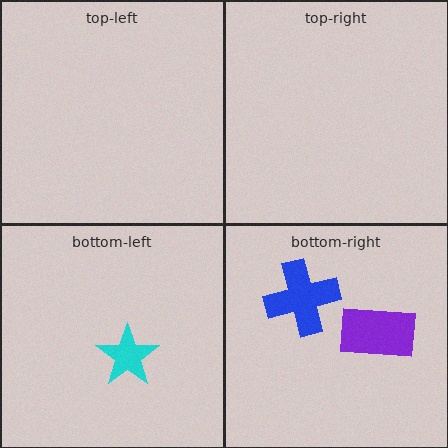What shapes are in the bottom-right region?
The purple rectangle, the blue cross.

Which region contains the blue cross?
The bottom-right region.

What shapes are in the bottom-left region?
The cyan star.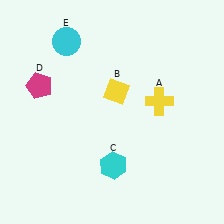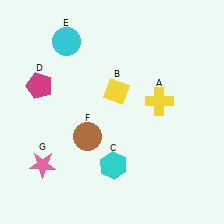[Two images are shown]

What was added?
A brown circle (F), a pink star (G) were added in Image 2.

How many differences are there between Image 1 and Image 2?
There are 2 differences between the two images.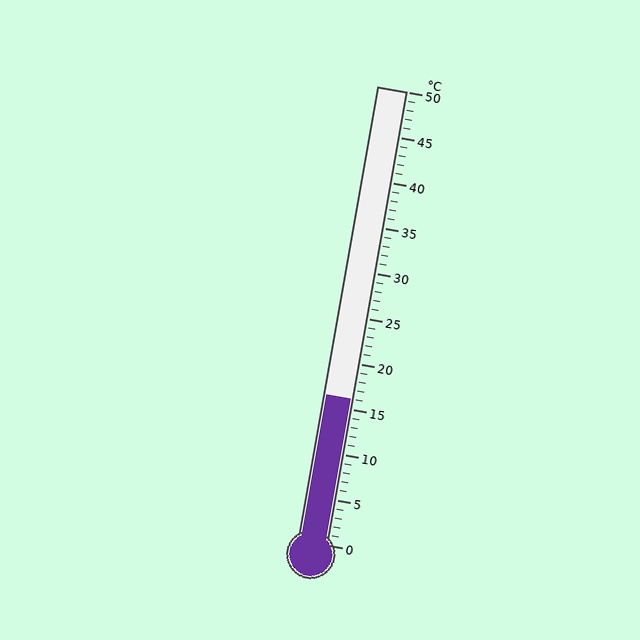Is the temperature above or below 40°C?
The temperature is below 40°C.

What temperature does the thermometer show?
The thermometer shows approximately 16°C.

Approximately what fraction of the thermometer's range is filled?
The thermometer is filled to approximately 30% of its range.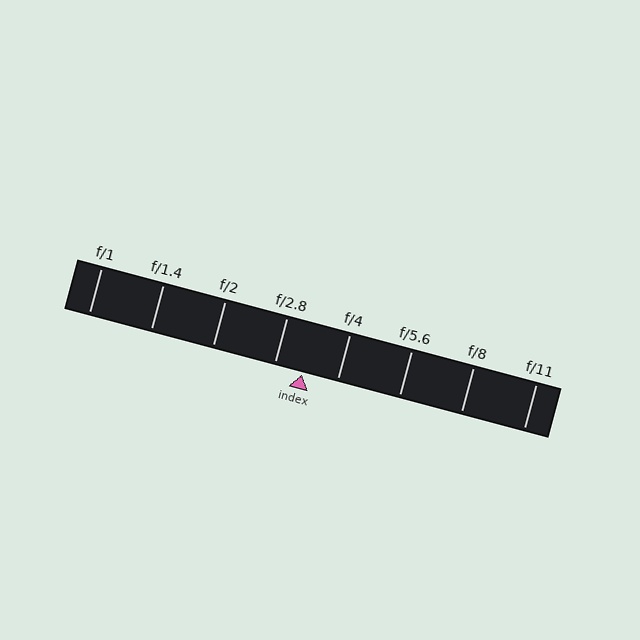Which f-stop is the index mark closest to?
The index mark is closest to f/2.8.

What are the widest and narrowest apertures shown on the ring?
The widest aperture shown is f/1 and the narrowest is f/11.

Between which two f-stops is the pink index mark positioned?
The index mark is between f/2.8 and f/4.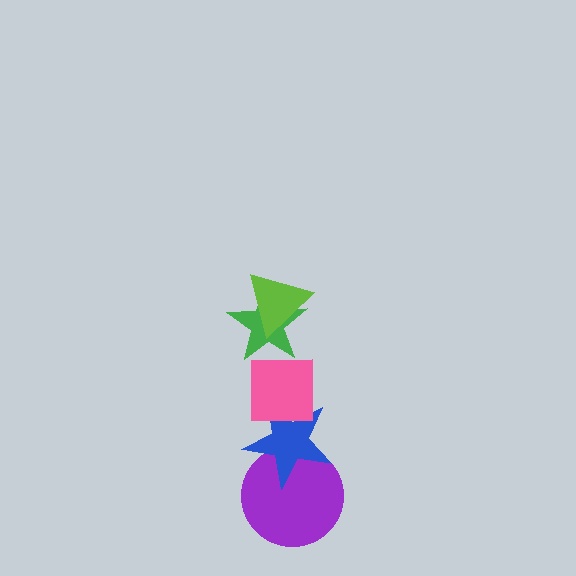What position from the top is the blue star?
The blue star is 4th from the top.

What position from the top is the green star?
The green star is 2nd from the top.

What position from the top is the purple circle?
The purple circle is 5th from the top.